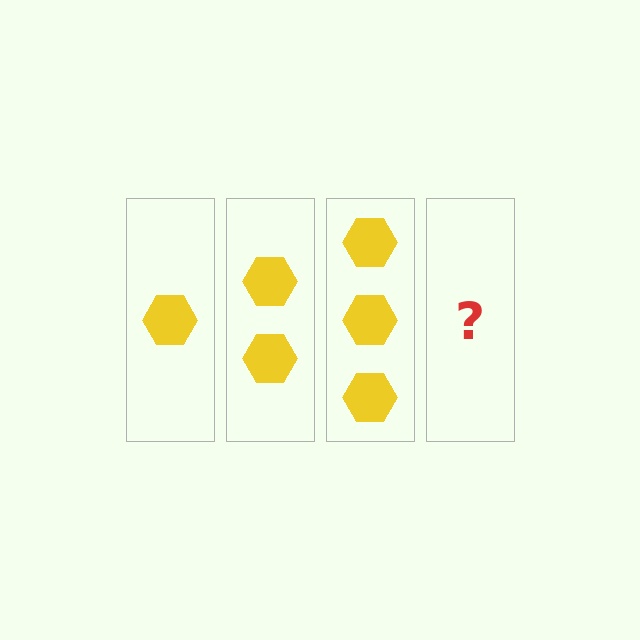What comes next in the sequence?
The next element should be 4 hexagons.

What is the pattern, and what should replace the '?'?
The pattern is that each step adds one more hexagon. The '?' should be 4 hexagons.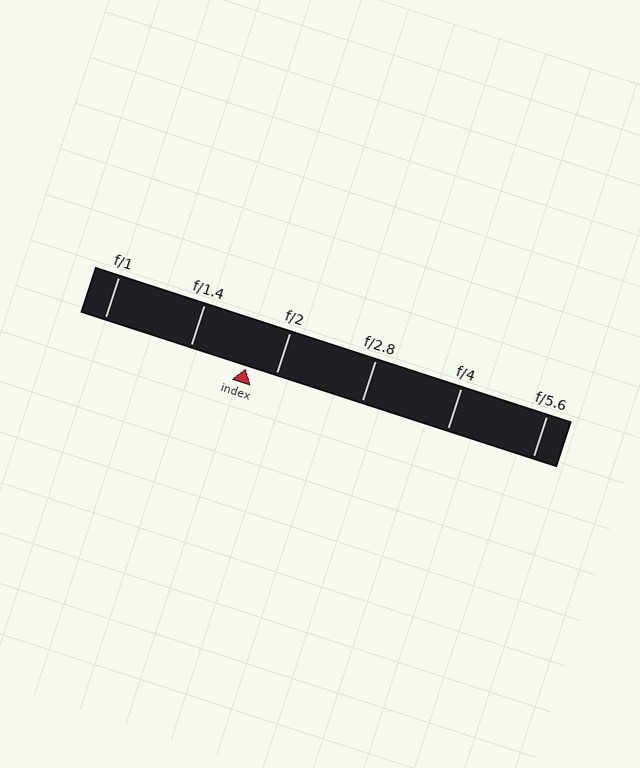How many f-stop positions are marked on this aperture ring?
There are 6 f-stop positions marked.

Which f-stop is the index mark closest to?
The index mark is closest to f/2.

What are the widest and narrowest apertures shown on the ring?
The widest aperture shown is f/1 and the narrowest is f/5.6.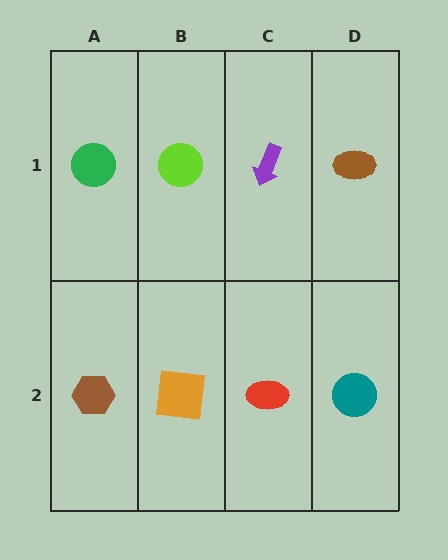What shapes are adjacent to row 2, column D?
A brown ellipse (row 1, column D), a red ellipse (row 2, column C).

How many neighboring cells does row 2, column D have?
2.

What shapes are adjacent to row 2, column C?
A purple arrow (row 1, column C), an orange square (row 2, column B), a teal circle (row 2, column D).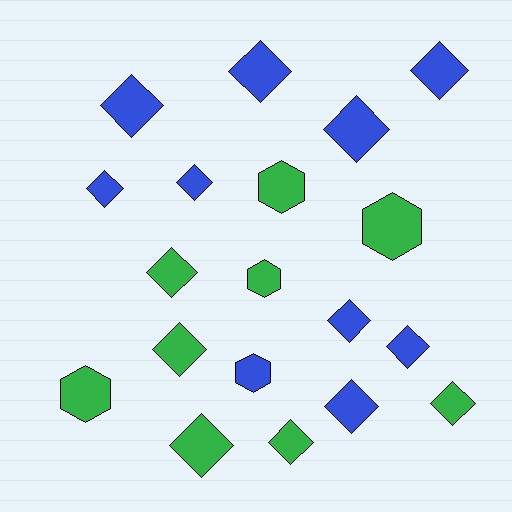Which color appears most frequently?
Blue, with 10 objects.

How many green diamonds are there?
There are 5 green diamonds.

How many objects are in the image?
There are 19 objects.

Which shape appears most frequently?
Diamond, with 14 objects.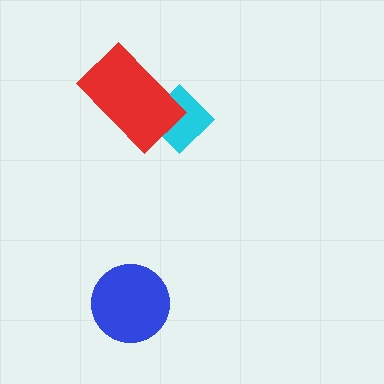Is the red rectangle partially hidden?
No, no other shape covers it.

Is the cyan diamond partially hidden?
Yes, it is partially covered by another shape.